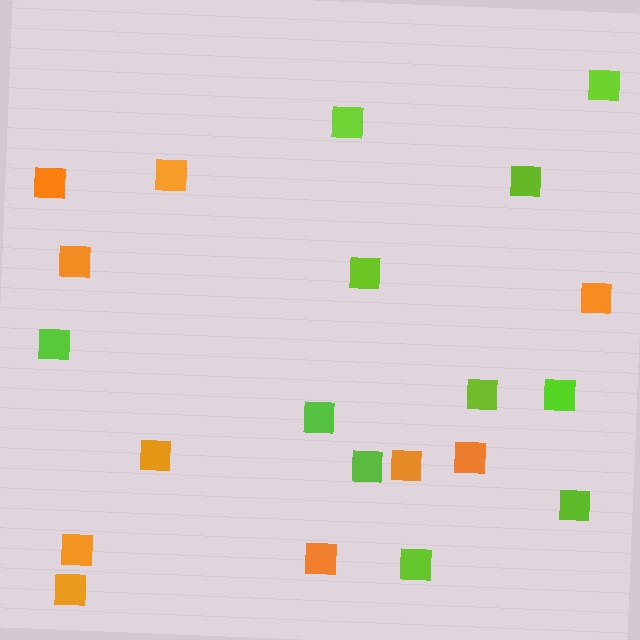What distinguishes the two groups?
There are 2 groups: one group of orange squares (10) and one group of lime squares (11).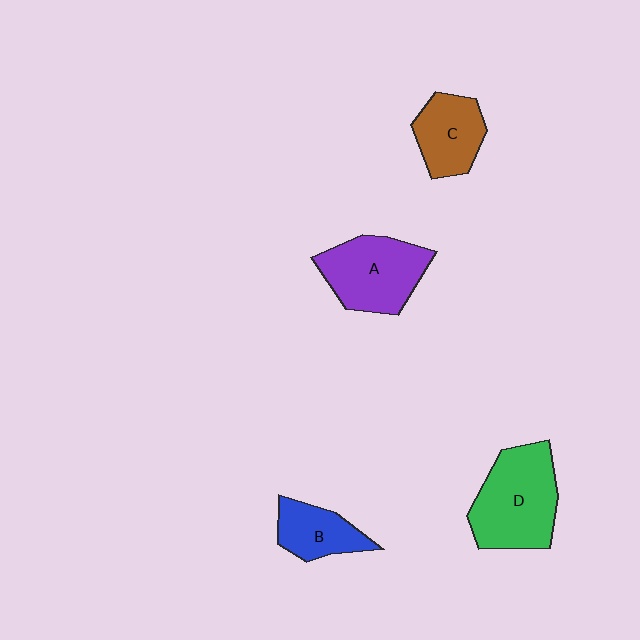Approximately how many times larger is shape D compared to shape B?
Approximately 1.8 times.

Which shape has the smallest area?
Shape B (blue).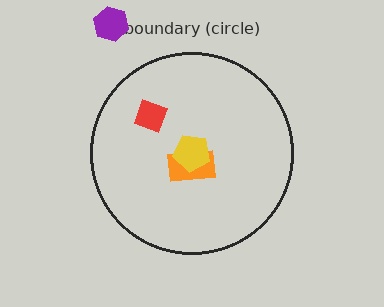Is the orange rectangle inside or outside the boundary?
Inside.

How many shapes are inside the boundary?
3 inside, 1 outside.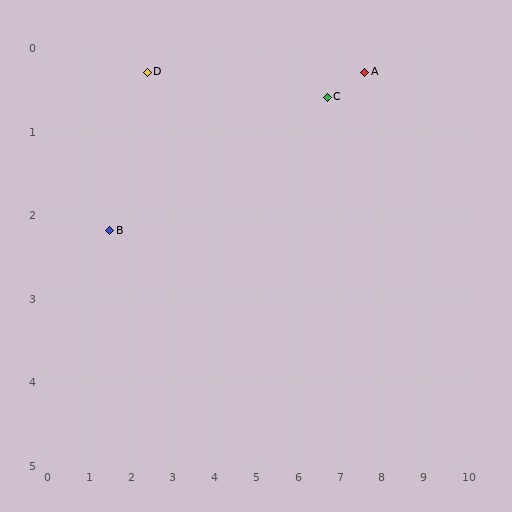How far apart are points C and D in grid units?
Points C and D are about 4.3 grid units apart.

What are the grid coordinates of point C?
Point C is at approximately (6.7, 0.6).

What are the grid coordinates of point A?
Point A is at approximately (7.6, 0.3).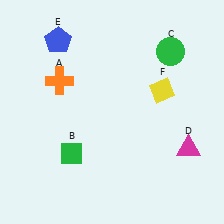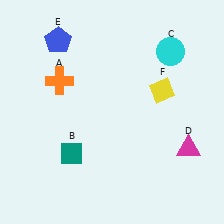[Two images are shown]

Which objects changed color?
B changed from green to teal. C changed from green to cyan.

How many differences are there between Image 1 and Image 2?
There are 2 differences between the two images.